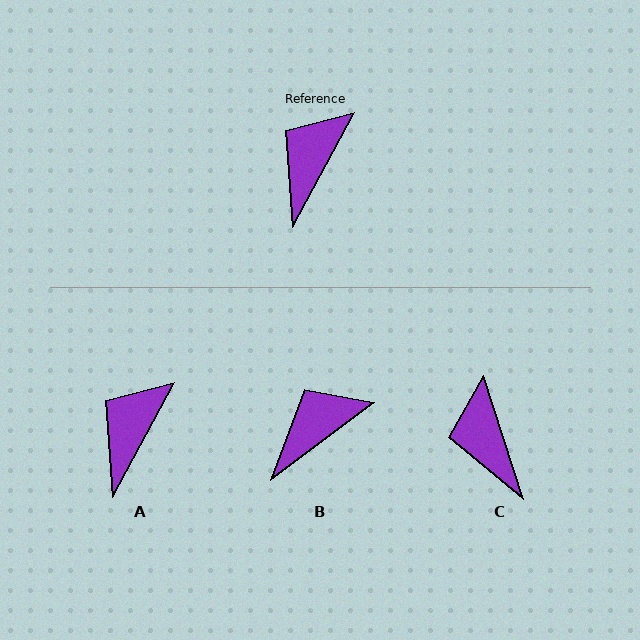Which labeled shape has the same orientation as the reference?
A.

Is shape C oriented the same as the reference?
No, it is off by about 46 degrees.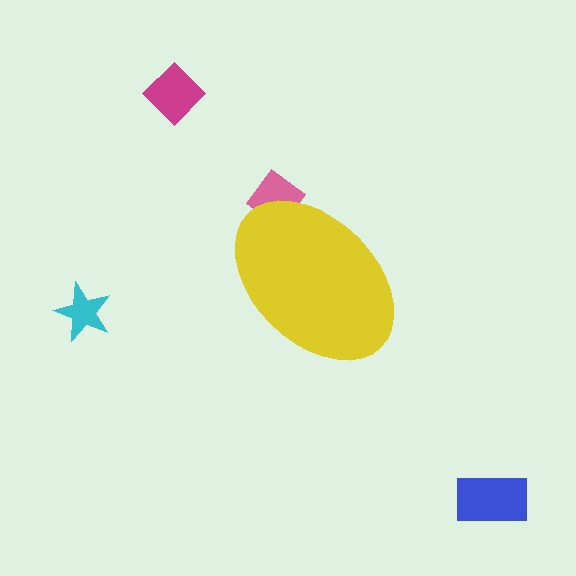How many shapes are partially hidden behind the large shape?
1 shape is partially hidden.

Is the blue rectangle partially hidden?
No, the blue rectangle is fully visible.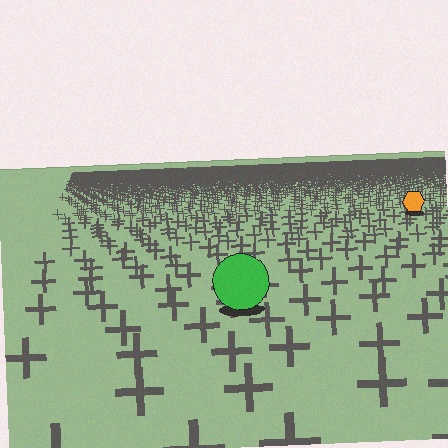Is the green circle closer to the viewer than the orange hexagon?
Yes. The green circle is closer — you can tell from the texture gradient: the ground texture is coarser near it.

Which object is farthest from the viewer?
The orange hexagon is farthest from the viewer. It appears smaller and the ground texture around it is denser.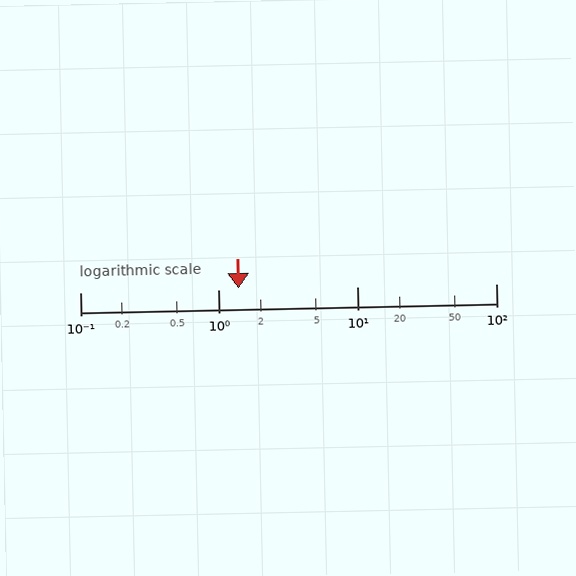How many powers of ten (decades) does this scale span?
The scale spans 3 decades, from 0.1 to 100.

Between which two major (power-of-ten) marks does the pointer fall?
The pointer is between 1 and 10.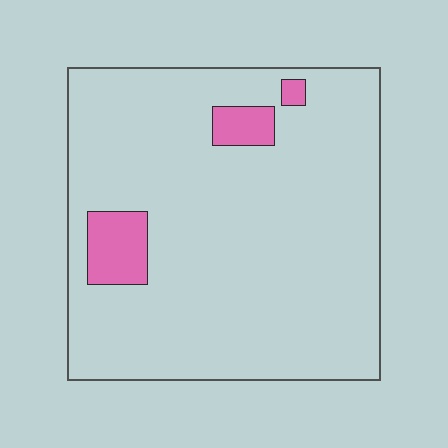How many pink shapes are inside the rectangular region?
3.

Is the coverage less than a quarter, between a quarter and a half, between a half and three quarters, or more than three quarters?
Less than a quarter.